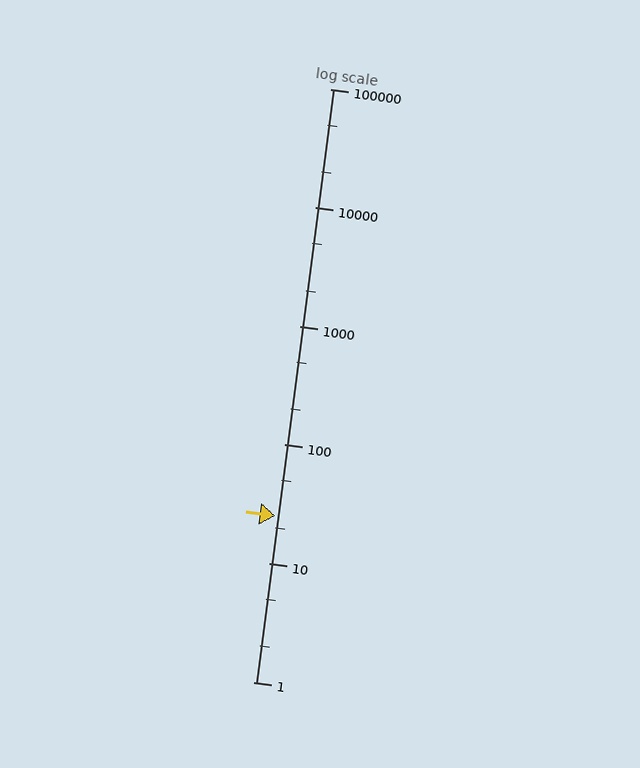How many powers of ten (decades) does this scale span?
The scale spans 5 decades, from 1 to 100000.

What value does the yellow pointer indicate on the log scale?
The pointer indicates approximately 25.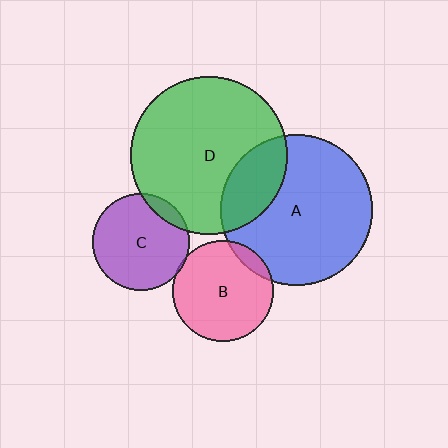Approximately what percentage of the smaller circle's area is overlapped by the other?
Approximately 10%.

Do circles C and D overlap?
Yes.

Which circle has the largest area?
Circle D (green).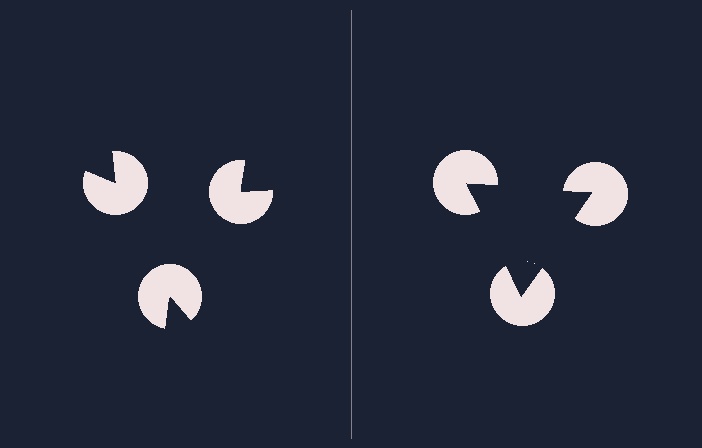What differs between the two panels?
The pac-man discs are positioned identically on both sides; only the wedge orientations differ. On the right they align to a triangle; on the left they are misaligned.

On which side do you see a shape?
An illusory triangle appears on the right side. On the left side the wedge cuts are rotated, so no coherent shape forms.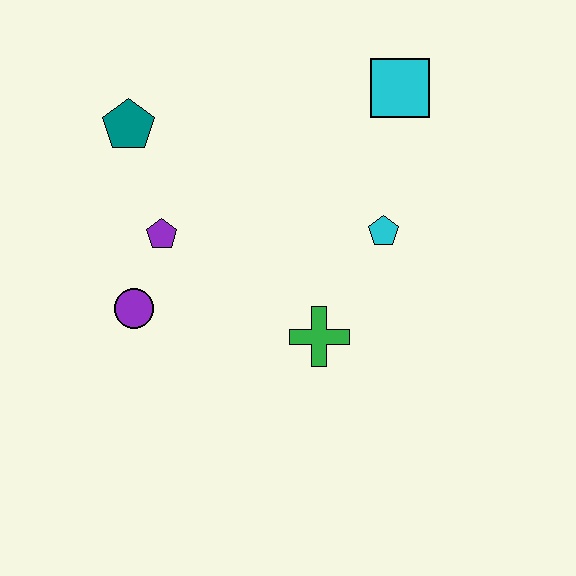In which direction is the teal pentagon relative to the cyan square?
The teal pentagon is to the left of the cyan square.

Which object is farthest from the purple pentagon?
The cyan square is farthest from the purple pentagon.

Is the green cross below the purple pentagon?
Yes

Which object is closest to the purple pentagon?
The purple circle is closest to the purple pentagon.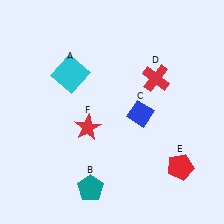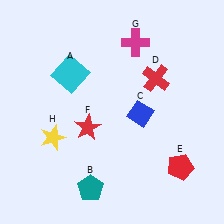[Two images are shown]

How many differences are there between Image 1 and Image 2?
There are 2 differences between the two images.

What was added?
A magenta cross (G), a yellow star (H) were added in Image 2.